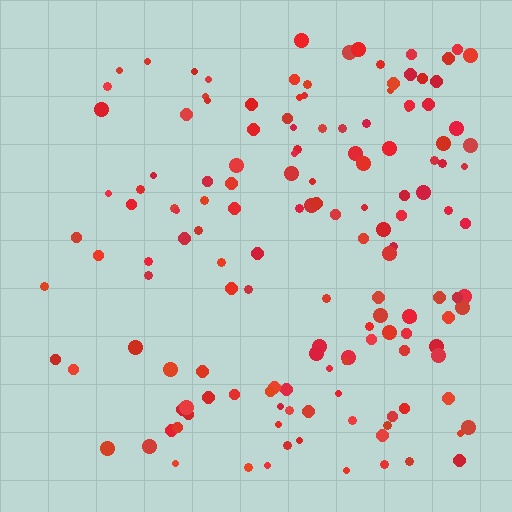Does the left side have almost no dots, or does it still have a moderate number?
Still a moderate number, just noticeably fewer than the right.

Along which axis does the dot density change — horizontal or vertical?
Horizontal.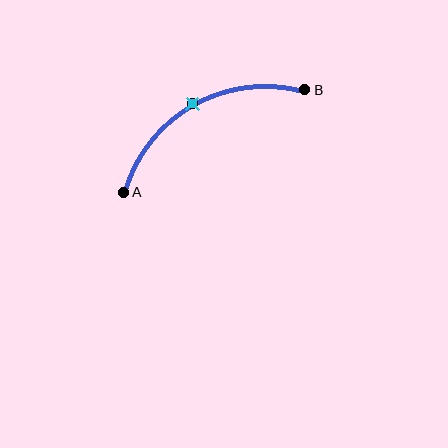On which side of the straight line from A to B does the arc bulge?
The arc bulges above the straight line connecting A and B.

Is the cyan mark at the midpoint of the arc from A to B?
Yes. The cyan mark lies on the arc at equal arc-length from both A and B — it is the arc midpoint.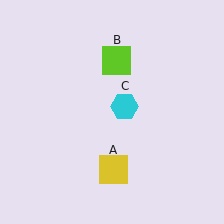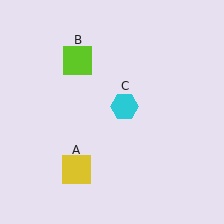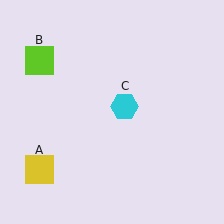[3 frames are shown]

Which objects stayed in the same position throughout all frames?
Cyan hexagon (object C) remained stationary.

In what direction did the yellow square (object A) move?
The yellow square (object A) moved left.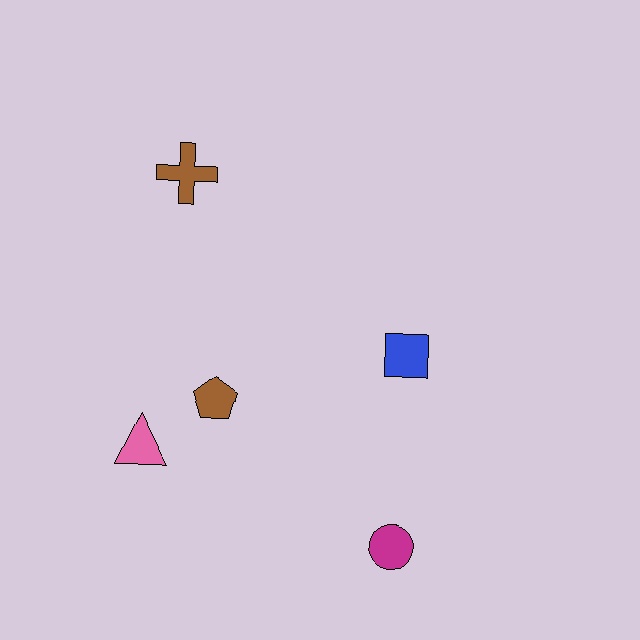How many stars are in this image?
There are no stars.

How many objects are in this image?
There are 5 objects.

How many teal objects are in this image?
There are no teal objects.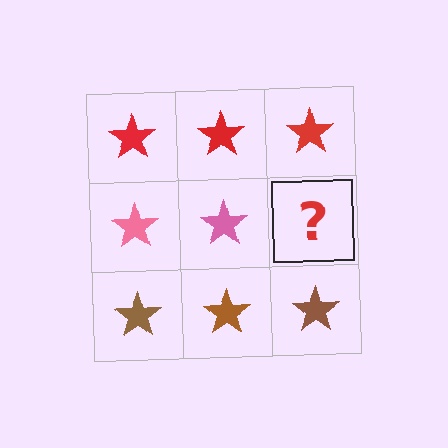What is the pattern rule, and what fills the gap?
The rule is that each row has a consistent color. The gap should be filled with a pink star.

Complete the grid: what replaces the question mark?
The question mark should be replaced with a pink star.